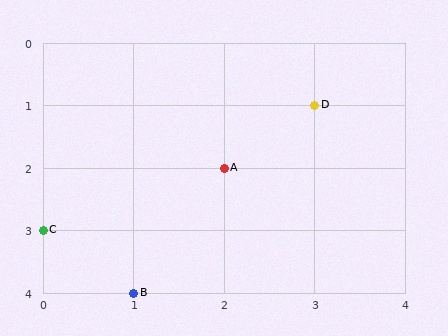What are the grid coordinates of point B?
Point B is at grid coordinates (1, 4).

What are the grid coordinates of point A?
Point A is at grid coordinates (2, 2).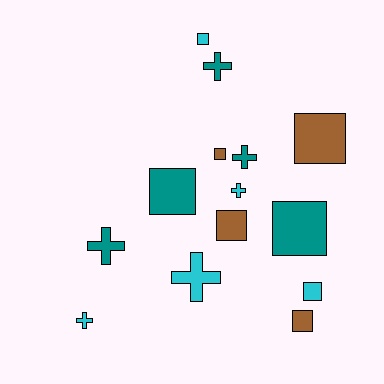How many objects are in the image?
There are 14 objects.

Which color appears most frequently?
Teal, with 5 objects.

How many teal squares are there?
There are 2 teal squares.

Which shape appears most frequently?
Square, with 8 objects.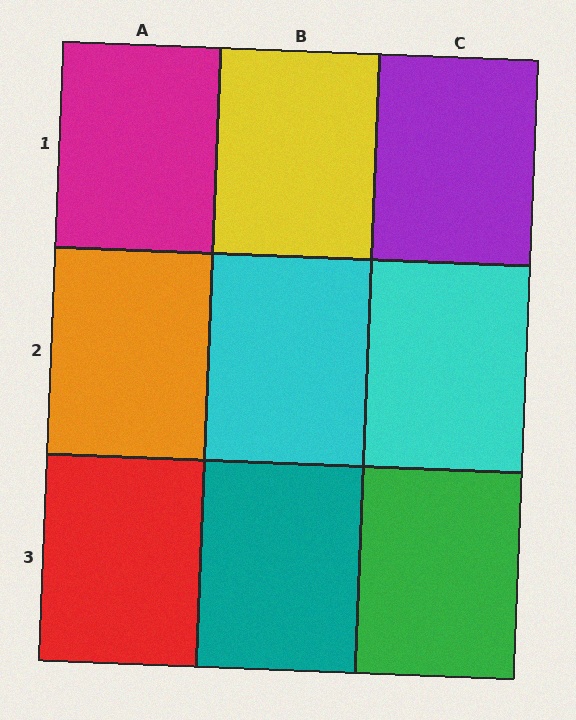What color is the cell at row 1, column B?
Yellow.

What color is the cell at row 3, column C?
Green.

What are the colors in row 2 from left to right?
Orange, cyan, cyan.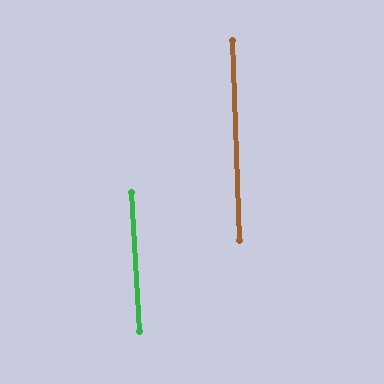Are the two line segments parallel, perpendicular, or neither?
Parallel — their directions differ by only 1.2°.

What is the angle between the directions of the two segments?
Approximately 1 degree.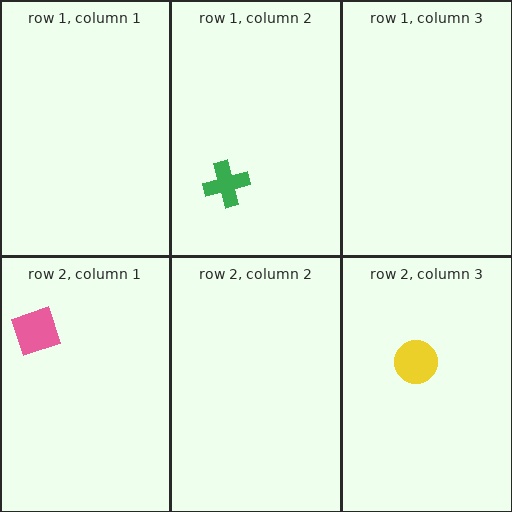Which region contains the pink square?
The row 2, column 1 region.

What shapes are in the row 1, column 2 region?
The green cross.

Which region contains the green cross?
The row 1, column 2 region.